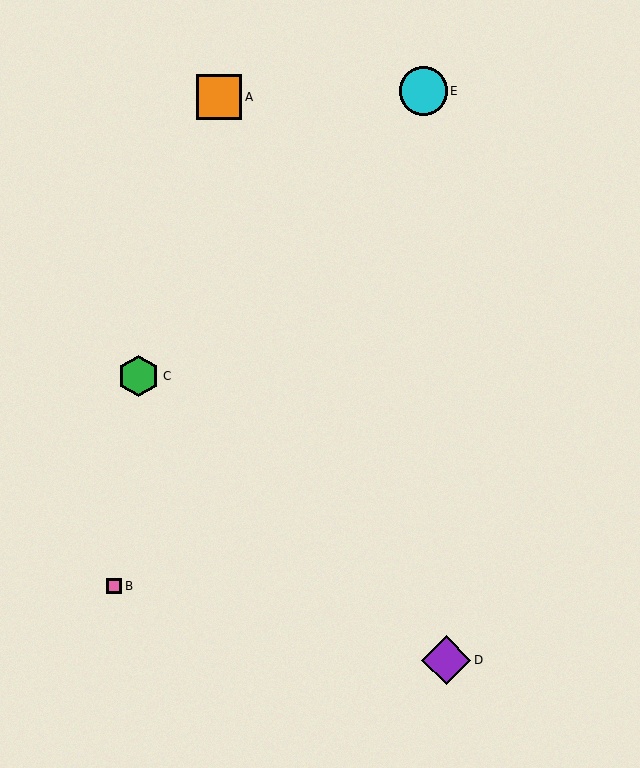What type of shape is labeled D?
Shape D is a purple diamond.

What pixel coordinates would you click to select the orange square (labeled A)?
Click at (219, 97) to select the orange square A.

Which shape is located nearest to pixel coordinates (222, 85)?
The orange square (labeled A) at (219, 97) is nearest to that location.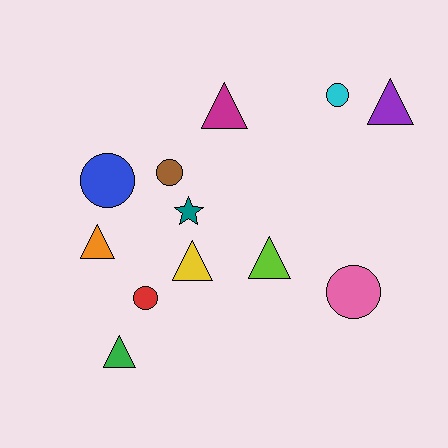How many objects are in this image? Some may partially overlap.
There are 12 objects.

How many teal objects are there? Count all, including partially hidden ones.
There is 1 teal object.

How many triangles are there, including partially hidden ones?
There are 6 triangles.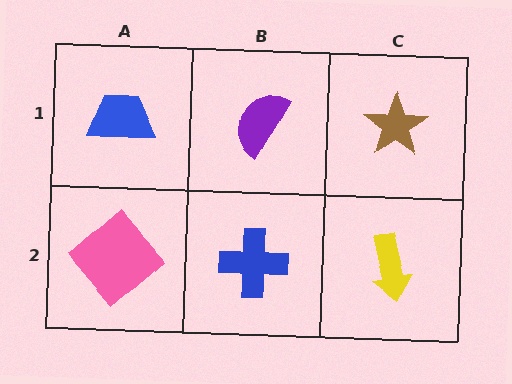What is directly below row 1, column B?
A blue cross.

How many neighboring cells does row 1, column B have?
3.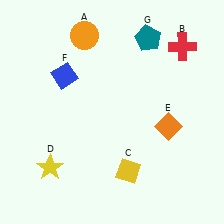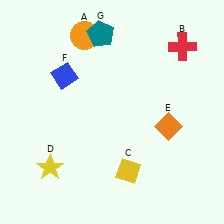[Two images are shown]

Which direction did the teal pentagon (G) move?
The teal pentagon (G) moved left.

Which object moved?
The teal pentagon (G) moved left.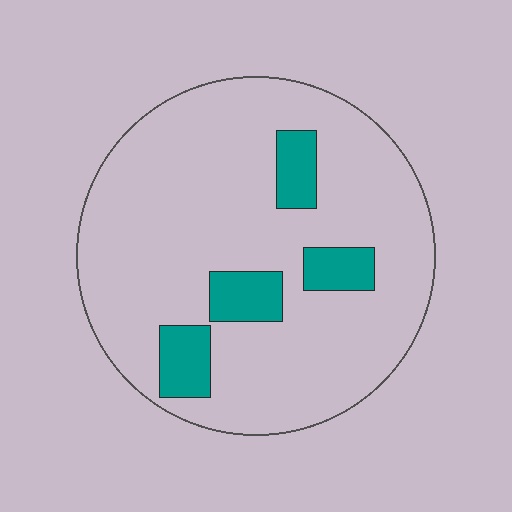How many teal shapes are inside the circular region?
4.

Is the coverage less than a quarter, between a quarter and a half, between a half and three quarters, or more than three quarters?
Less than a quarter.